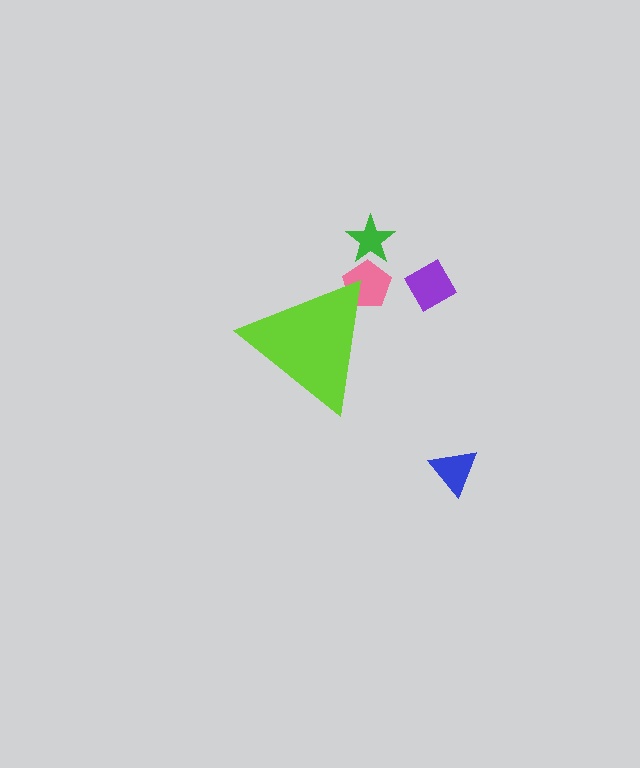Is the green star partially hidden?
No, the green star is fully visible.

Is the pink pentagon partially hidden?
Yes, the pink pentagon is partially hidden behind the lime triangle.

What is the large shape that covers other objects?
A lime triangle.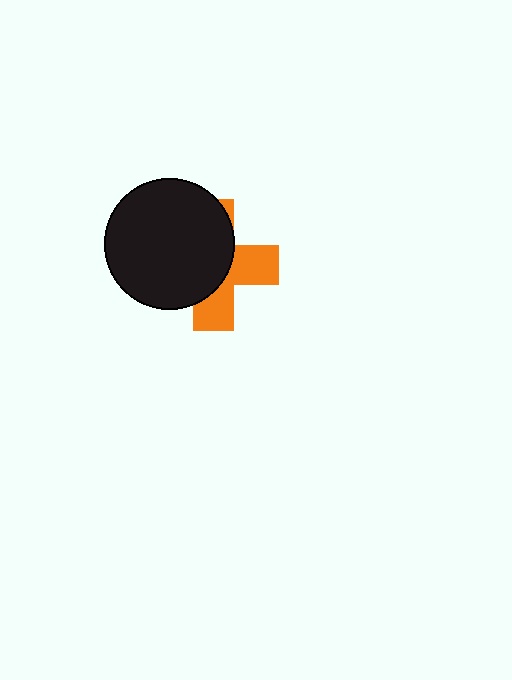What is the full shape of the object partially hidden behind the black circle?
The partially hidden object is an orange cross.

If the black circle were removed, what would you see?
You would see the complete orange cross.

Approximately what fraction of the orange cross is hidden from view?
Roughly 59% of the orange cross is hidden behind the black circle.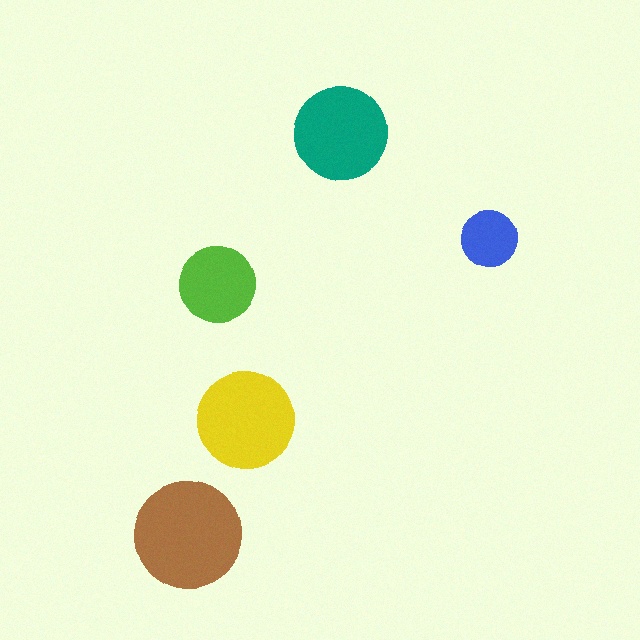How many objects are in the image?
There are 5 objects in the image.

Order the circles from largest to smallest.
the brown one, the yellow one, the teal one, the lime one, the blue one.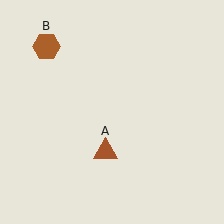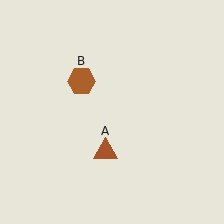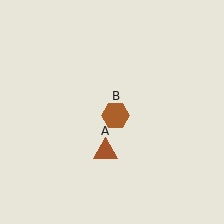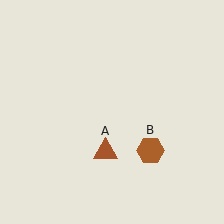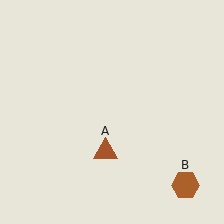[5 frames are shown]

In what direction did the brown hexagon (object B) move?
The brown hexagon (object B) moved down and to the right.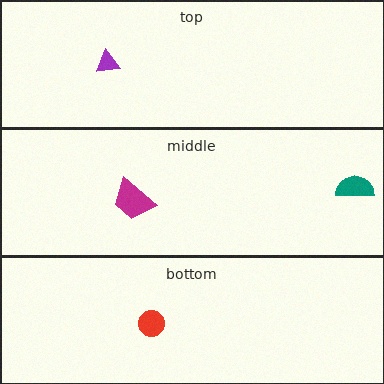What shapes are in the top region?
The purple triangle.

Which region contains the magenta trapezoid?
The middle region.